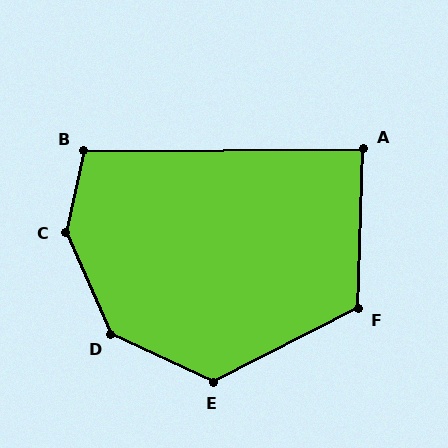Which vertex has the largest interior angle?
C, at approximately 144 degrees.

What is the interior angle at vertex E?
Approximately 128 degrees (obtuse).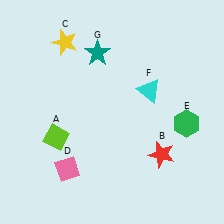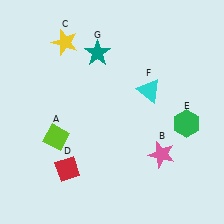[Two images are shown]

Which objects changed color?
B changed from red to pink. D changed from pink to red.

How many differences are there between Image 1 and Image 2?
There are 2 differences between the two images.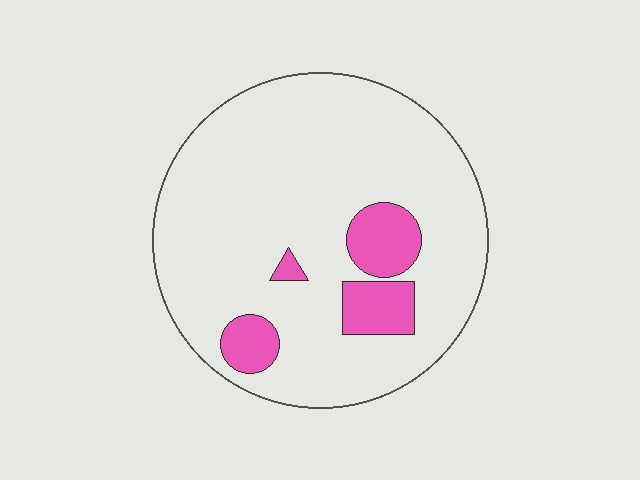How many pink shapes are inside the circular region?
4.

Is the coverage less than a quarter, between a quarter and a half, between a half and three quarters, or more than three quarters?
Less than a quarter.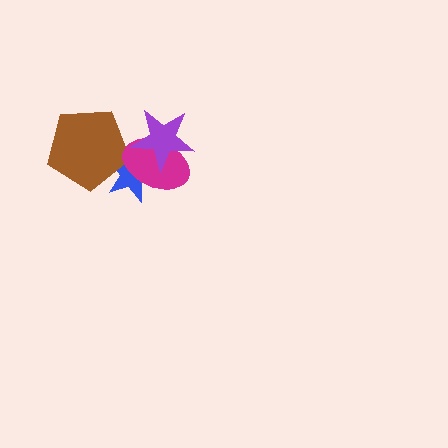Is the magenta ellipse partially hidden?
Yes, it is partially covered by another shape.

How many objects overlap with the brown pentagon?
2 objects overlap with the brown pentagon.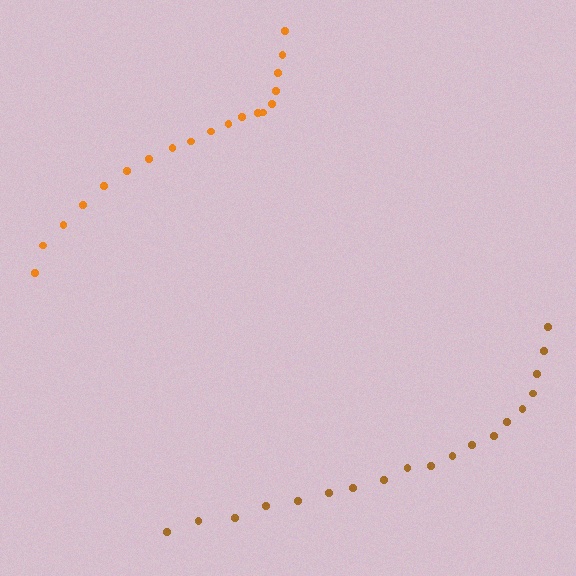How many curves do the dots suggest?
There are 2 distinct paths.